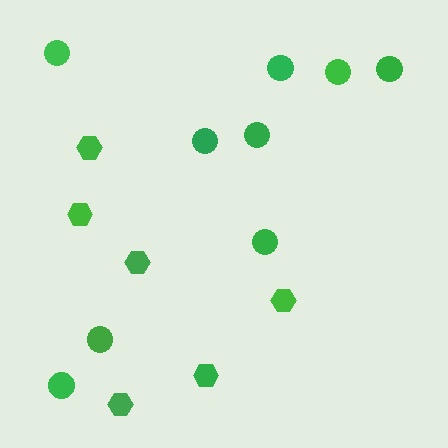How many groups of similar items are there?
There are 2 groups: one group of circles (9) and one group of hexagons (6).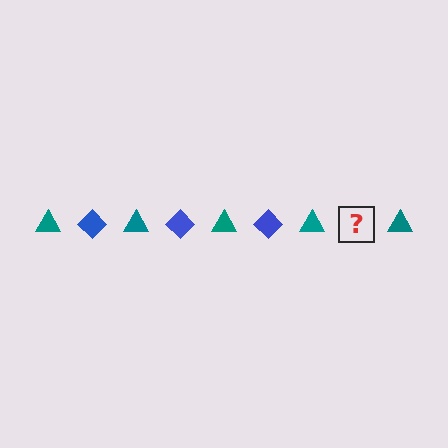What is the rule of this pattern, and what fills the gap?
The rule is that the pattern alternates between teal triangle and blue diamond. The gap should be filled with a blue diamond.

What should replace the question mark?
The question mark should be replaced with a blue diamond.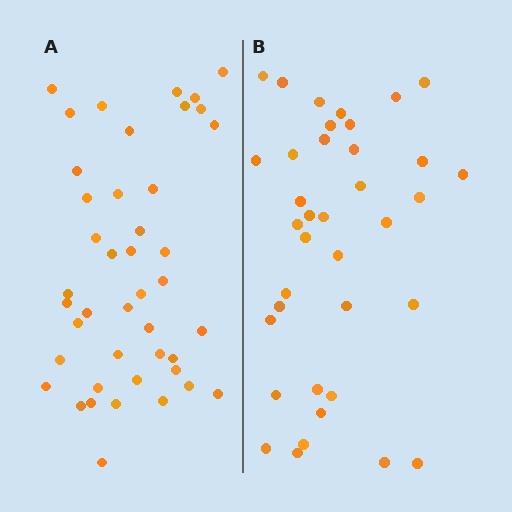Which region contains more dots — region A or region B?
Region A (the left region) has more dots.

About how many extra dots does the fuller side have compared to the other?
Region A has about 6 more dots than region B.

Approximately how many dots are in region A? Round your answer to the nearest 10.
About 40 dots. (The exact count is 43, which rounds to 40.)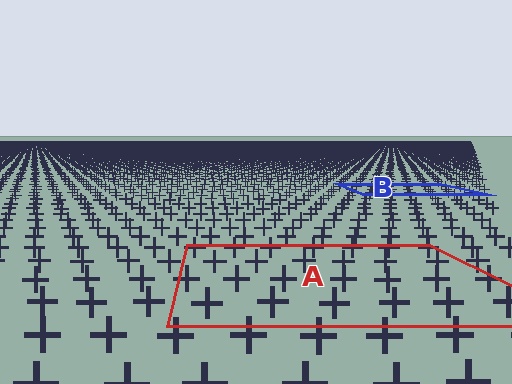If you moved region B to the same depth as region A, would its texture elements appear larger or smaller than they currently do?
They would appear larger. At a closer depth, the same texture elements are projected at a bigger on-screen size.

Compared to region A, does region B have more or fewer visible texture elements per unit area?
Region B has more texture elements per unit area — they are packed more densely because it is farther away.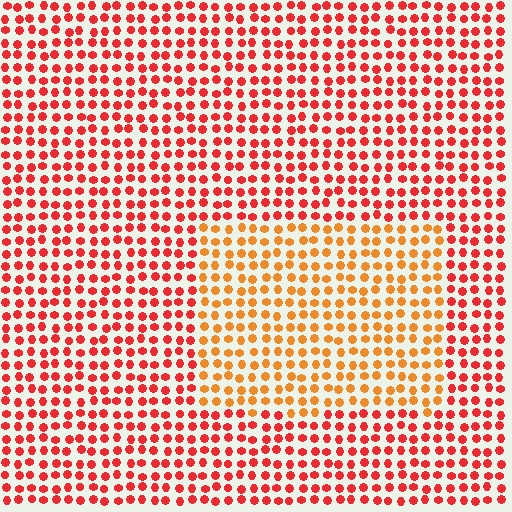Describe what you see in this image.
The image is filled with small red elements in a uniform arrangement. A rectangle-shaped region is visible where the elements are tinted to a slightly different hue, forming a subtle color boundary.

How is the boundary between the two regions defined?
The boundary is defined purely by a slight shift in hue (about 32 degrees). Spacing, size, and orientation are identical on both sides.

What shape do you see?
I see a rectangle.